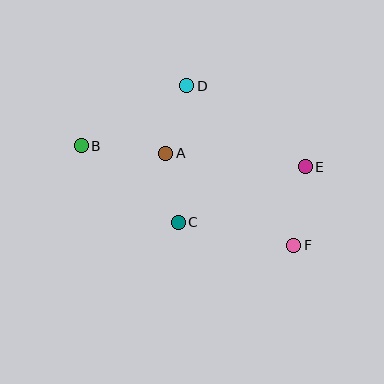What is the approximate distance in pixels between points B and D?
The distance between B and D is approximately 121 pixels.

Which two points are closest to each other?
Points A and C are closest to each other.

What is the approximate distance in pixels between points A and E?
The distance between A and E is approximately 140 pixels.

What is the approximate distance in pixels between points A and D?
The distance between A and D is approximately 71 pixels.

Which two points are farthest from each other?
Points B and F are farthest from each other.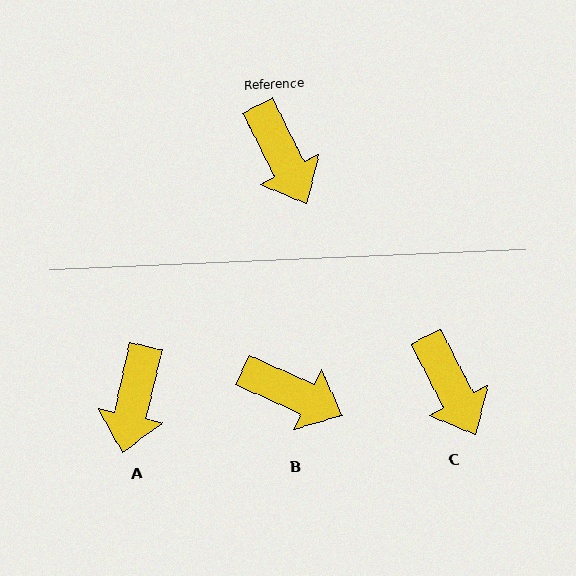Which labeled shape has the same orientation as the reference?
C.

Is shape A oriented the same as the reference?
No, it is off by about 40 degrees.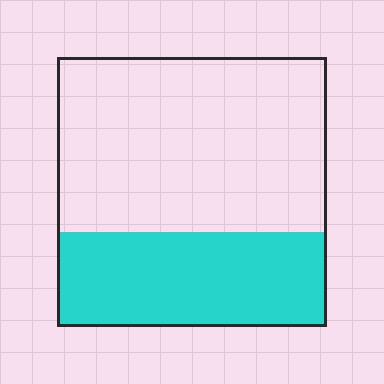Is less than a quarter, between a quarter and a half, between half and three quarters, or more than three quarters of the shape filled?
Between a quarter and a half.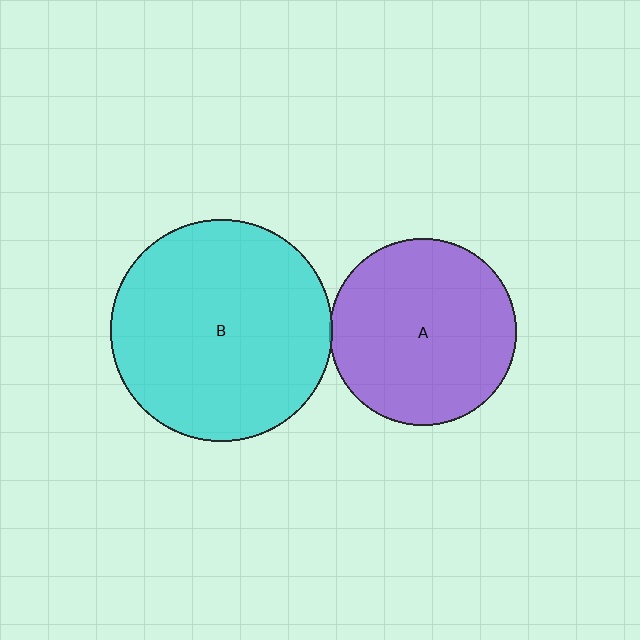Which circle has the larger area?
Circle B (cyan).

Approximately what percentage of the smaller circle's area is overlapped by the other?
Approximately 5%.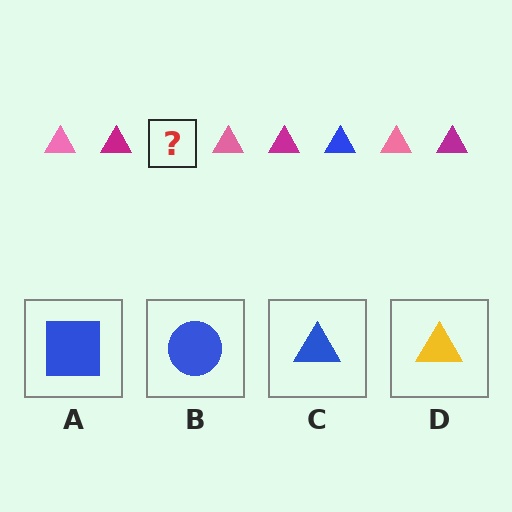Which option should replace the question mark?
Option C.